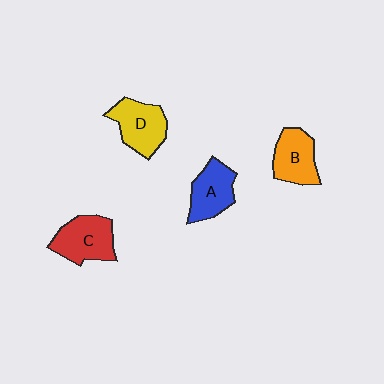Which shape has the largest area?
Shape C (red).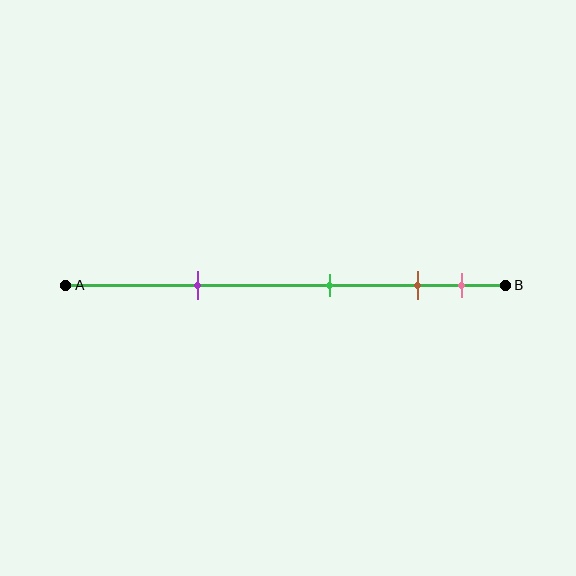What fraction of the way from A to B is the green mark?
The green mark is approximately 60% (0.6) of the way from A to B.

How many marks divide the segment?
There are 4 marks dividing the segment.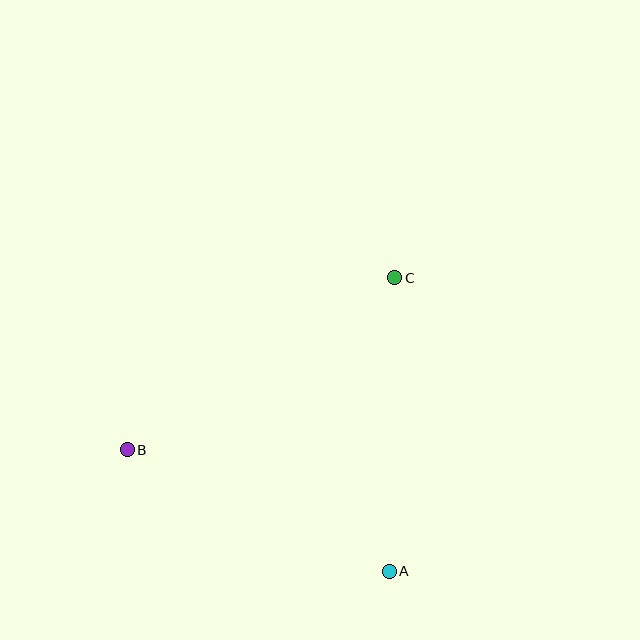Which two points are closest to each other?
Points A and B are closest to each other.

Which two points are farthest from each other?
Points B and C are farthest from each other.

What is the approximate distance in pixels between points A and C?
The distance between A and C is approximately 294 pixels.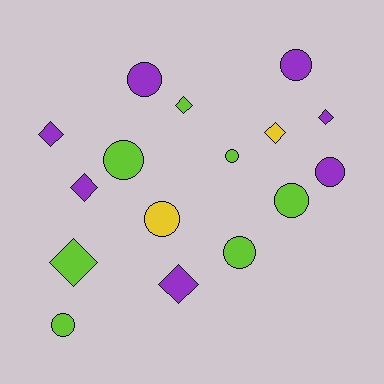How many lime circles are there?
There are 5 lime circles.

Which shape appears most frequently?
Circle, with 9 objects.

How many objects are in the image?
There are 16 objects.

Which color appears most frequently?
Lime, with 7 objects.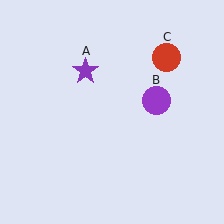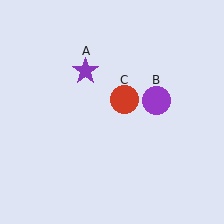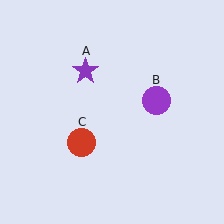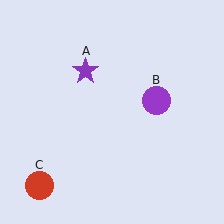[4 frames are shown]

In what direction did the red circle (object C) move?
The red circle (object C) moved down and to the left.